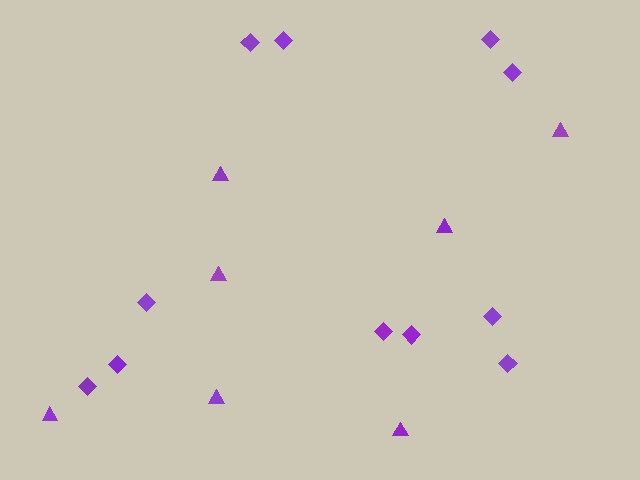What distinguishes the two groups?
There are 2 groups: one group of diamonds (11) and one group of triangles (7).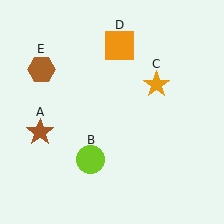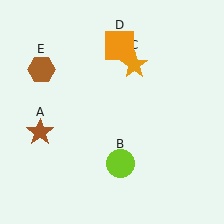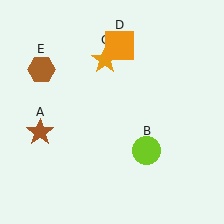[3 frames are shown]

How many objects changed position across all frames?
2 objects changed position: lime circle (object B), orange star (object C).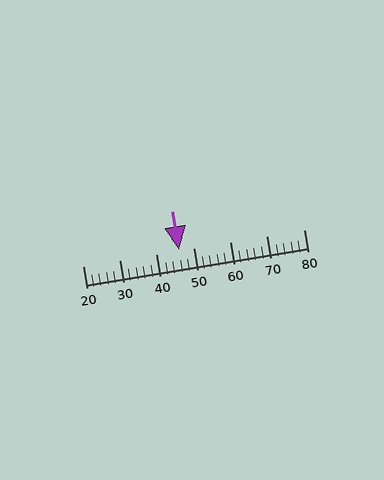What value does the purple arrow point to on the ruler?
The purple arrow points to approximately 46.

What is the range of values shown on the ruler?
The ruler shows values from 20 to 80.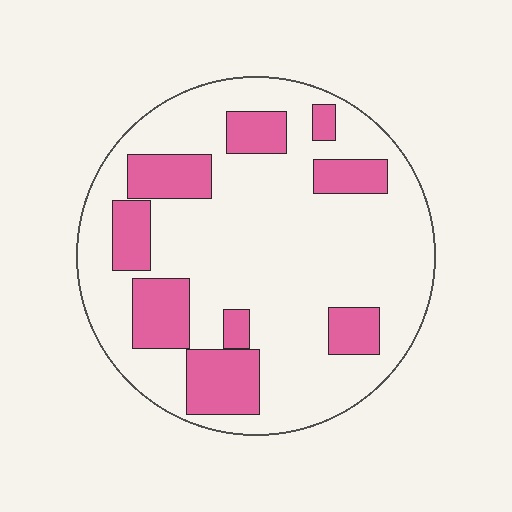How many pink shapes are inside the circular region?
9.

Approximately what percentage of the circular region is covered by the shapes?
Approximately 25%.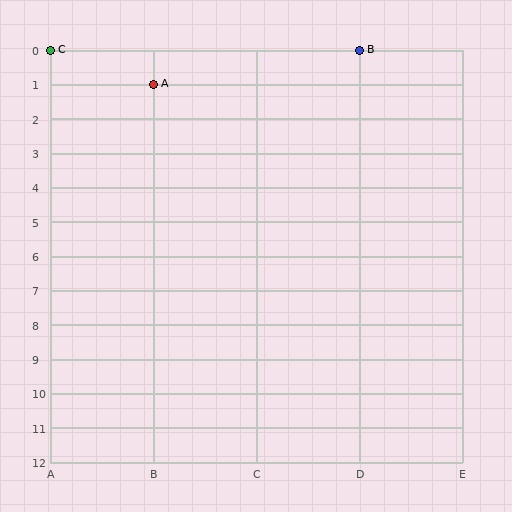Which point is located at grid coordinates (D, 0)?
Point B is at (D, 0).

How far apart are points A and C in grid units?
Points A and C are 1 column and 1 row apart (about 1.4 grid units diagonally).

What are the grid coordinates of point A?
Point A is at grid coordinates (B, 1).